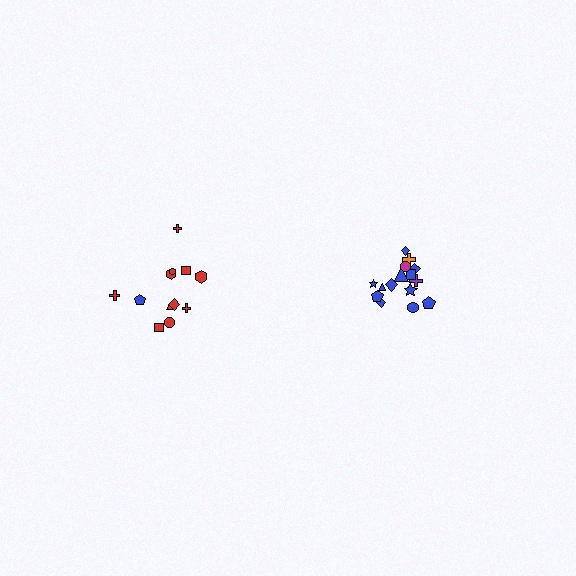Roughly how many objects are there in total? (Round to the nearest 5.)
Roughly 25 objects in total.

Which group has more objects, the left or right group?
The right group.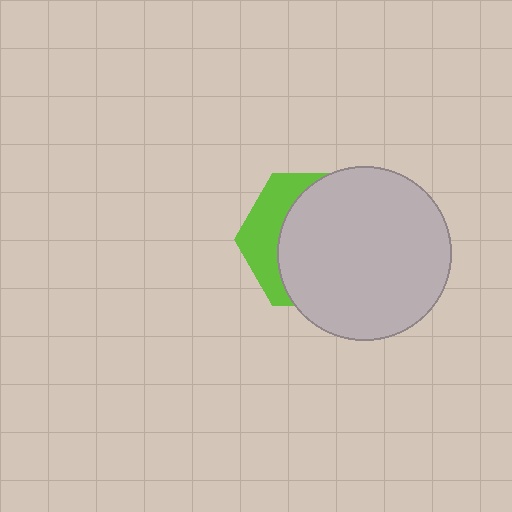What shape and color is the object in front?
The object in front is a light gray circle.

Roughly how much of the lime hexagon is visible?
A small part of it is visible (roughly 30%).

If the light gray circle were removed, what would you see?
You would see the complete lime hexagon.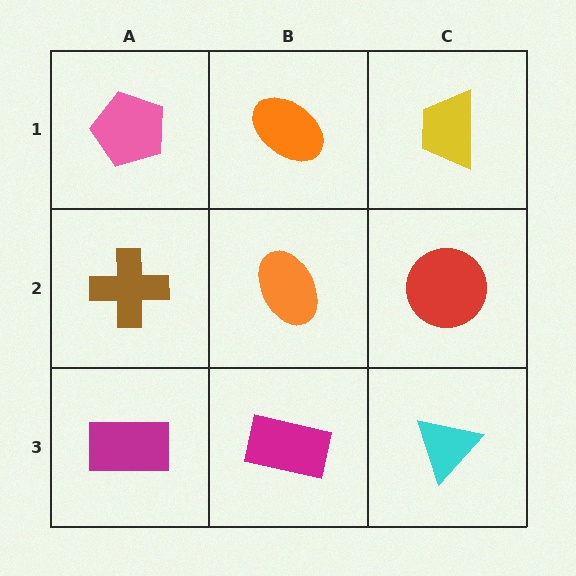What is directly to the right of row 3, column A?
A magenta rectangle.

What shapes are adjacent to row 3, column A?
A brown cross (row 2, column A), a magenta rectangle (row 3, column B).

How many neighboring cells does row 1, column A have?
2.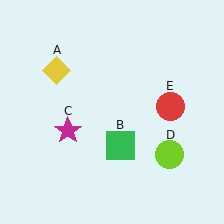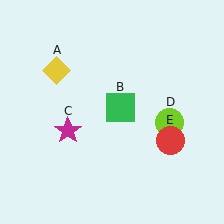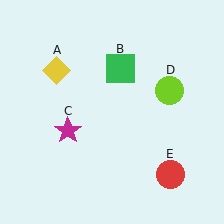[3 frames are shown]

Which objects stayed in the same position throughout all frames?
Yellow diamond (object A) and magenta star (object C) remained stationary.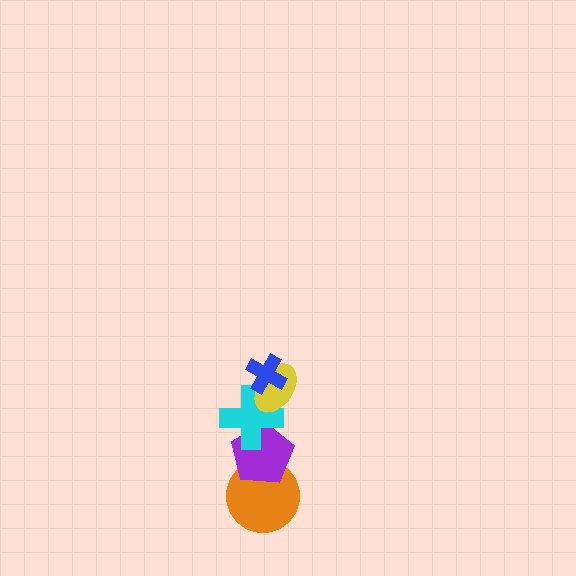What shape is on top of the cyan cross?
The yellow ellipse is on top of the cyan cross.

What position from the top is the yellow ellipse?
The yellow ellipse is 2nd from the top.